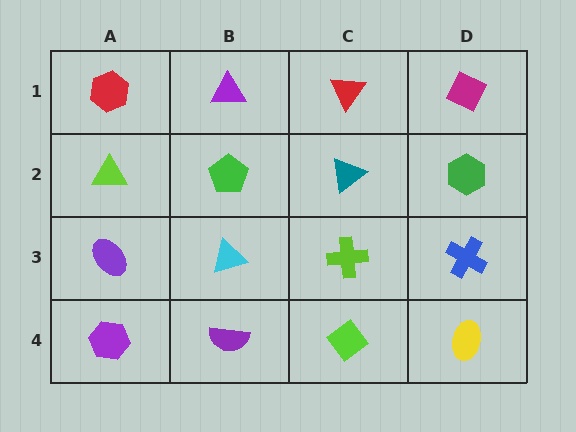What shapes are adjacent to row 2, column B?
A purple triangle (row 1, column B), a cyan triangle (row 3, column B), a lime triangle (row 2, column A), a teal triangle (row 2, column C).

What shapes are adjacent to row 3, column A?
A lime triangle (row 2, column A), a purple hexagon (row 4, column A), a cyan triangle (row 3, column B).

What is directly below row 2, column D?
A blue cross.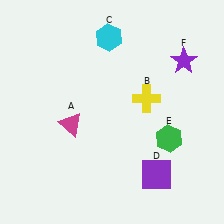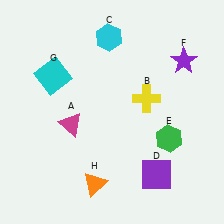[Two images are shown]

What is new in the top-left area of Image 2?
A cyan square (G) was added in the top-left area of Image 2.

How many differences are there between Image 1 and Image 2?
There are 2 differences between the two images.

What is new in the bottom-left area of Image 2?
An orange triangle (H) was added in the bottom-left area of Image 2.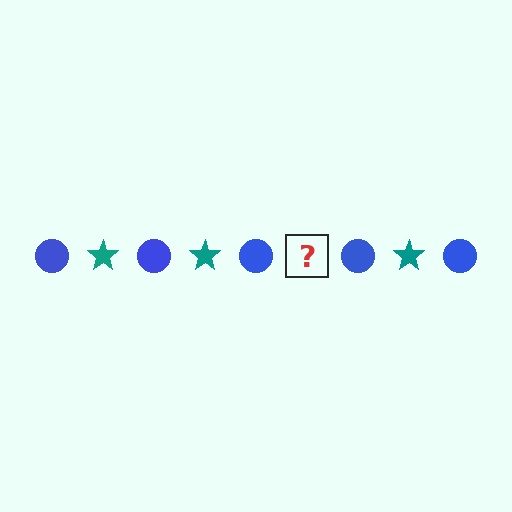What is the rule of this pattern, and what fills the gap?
The rule is that the pattern alternates between blue circle and teal star. The gap should be filled with a teal star.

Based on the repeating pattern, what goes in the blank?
The blank should be a teal star.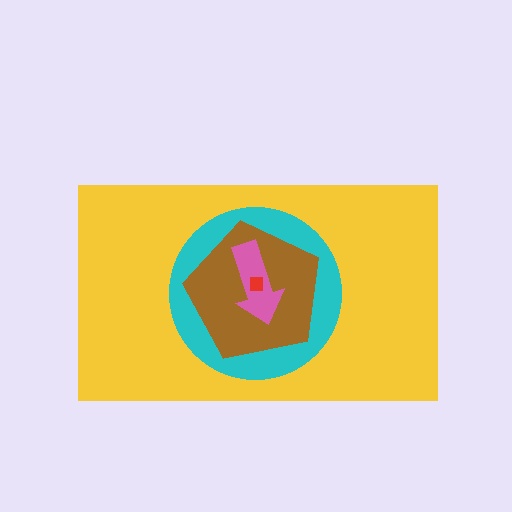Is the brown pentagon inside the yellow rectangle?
Yes.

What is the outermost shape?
The yellow rectangle.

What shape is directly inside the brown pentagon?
The pink arrow.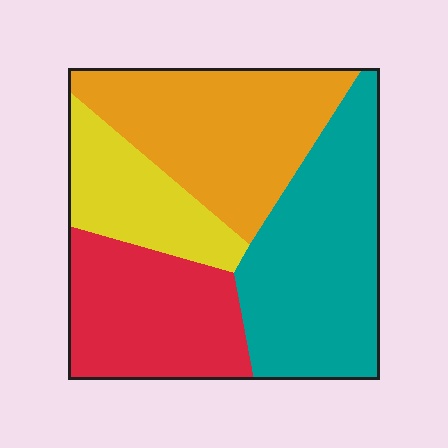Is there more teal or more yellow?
Teal.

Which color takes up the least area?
Yellow, at roughly 15%.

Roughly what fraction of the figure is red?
Red takes up less than a quarter of the figure.